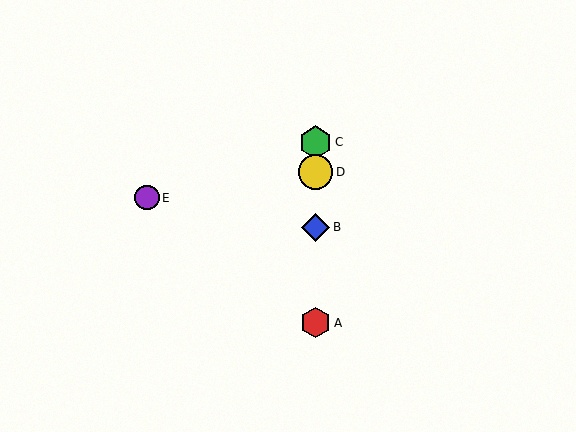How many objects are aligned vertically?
4 objects (A, B, C, D) are aligned vertically.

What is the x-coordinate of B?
Object B is at x≈316.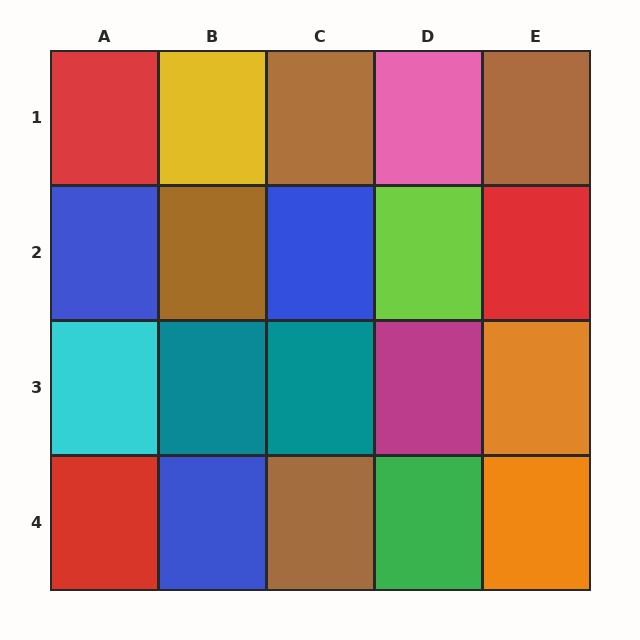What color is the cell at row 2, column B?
Brown.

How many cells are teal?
2 cells are teal.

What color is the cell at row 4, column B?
Blue.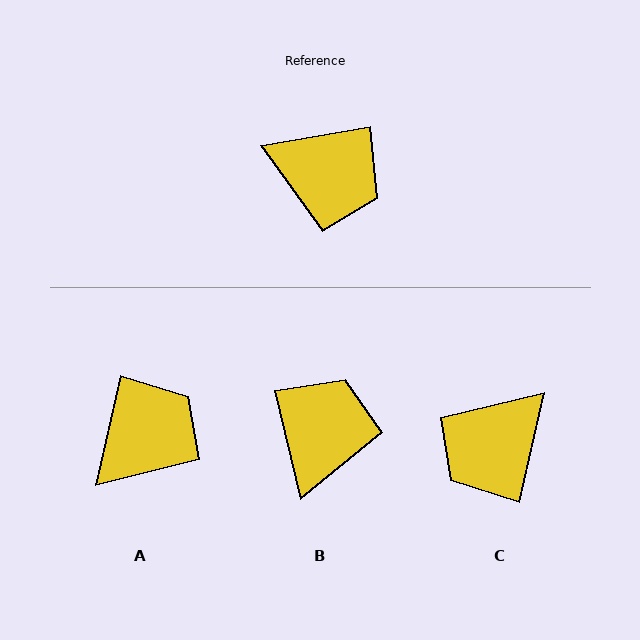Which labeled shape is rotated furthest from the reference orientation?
C, about 113 degrees away.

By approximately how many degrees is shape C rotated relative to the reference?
Approximately 113 degrees clockwise.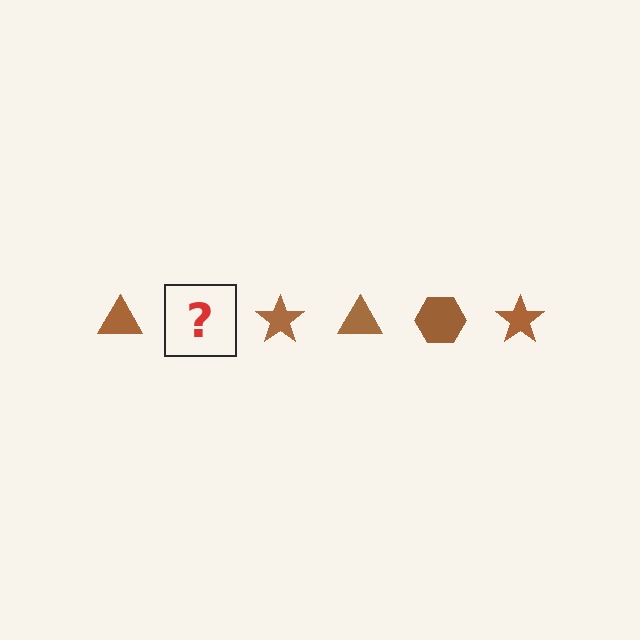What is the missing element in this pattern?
The missing element is a brown hexagon.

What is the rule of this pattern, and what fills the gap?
The rule is that the pattern cycles through triangle, hexagon, star shapes in brown. The gap should be filled with a brown hexagon.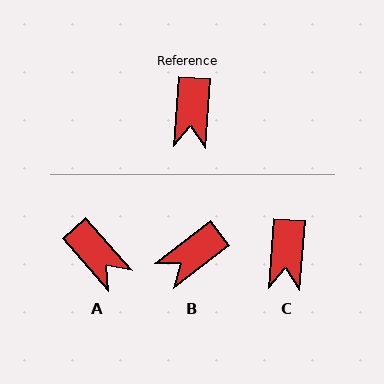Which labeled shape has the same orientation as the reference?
C.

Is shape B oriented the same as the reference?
No, it is off by about 48 degrees.